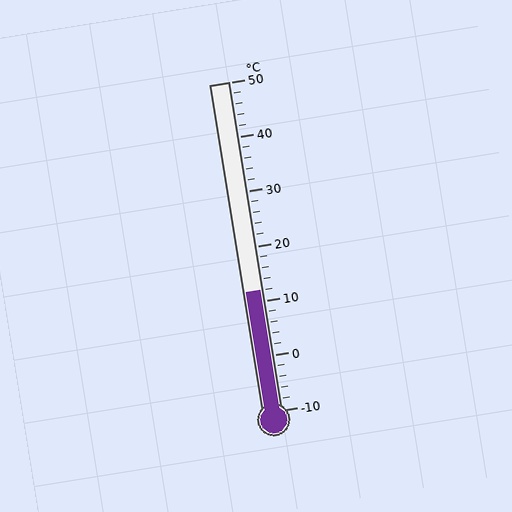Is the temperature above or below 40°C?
The temperature is below 40°C.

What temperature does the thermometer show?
The thermometer shows approximately 12°C.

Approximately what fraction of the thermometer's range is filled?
The thermometer is filled to approximately 35% of its range.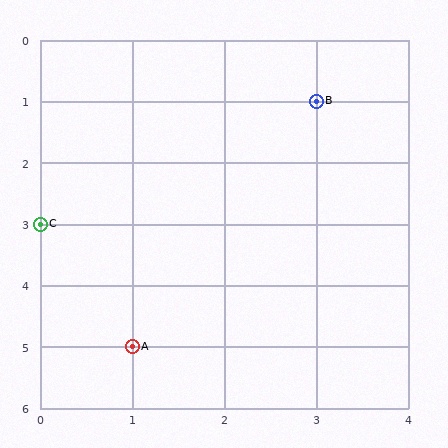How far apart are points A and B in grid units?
Points A and B are 2 columns and 4 rows apart (about 4.5 grid units diagonally).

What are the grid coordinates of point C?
Point C is at grid coordinates (0, 3).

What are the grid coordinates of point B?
Point B is at grid coordinates (3, 1).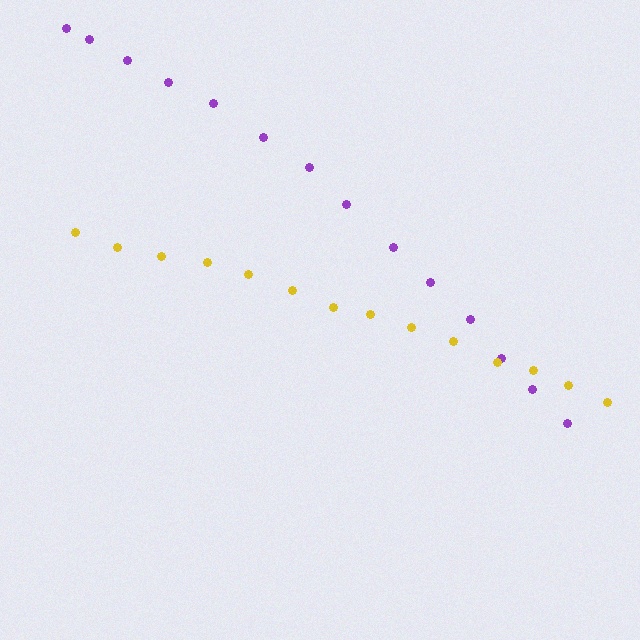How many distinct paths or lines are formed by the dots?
There are 2 distinct paths.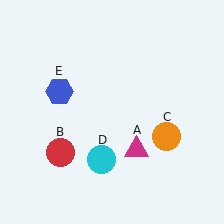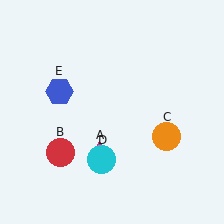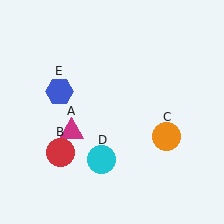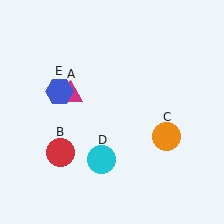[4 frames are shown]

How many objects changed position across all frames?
1 object changed position: magenta triangle (object A).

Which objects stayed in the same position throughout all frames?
Red circle (object B) and orange circle (object C) and cyan circle (object D) and blue hexagon (object E) remained stationary.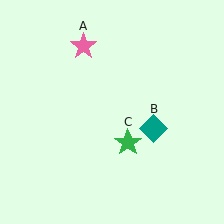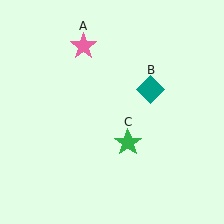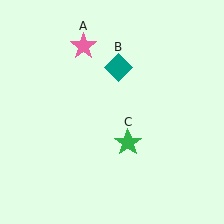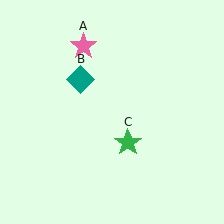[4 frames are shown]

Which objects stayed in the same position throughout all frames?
Pink star (object A) and green star (object C) remained stationary.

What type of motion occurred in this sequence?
The teal diamond (object B) rotated counterclockwise around the center of the scene.